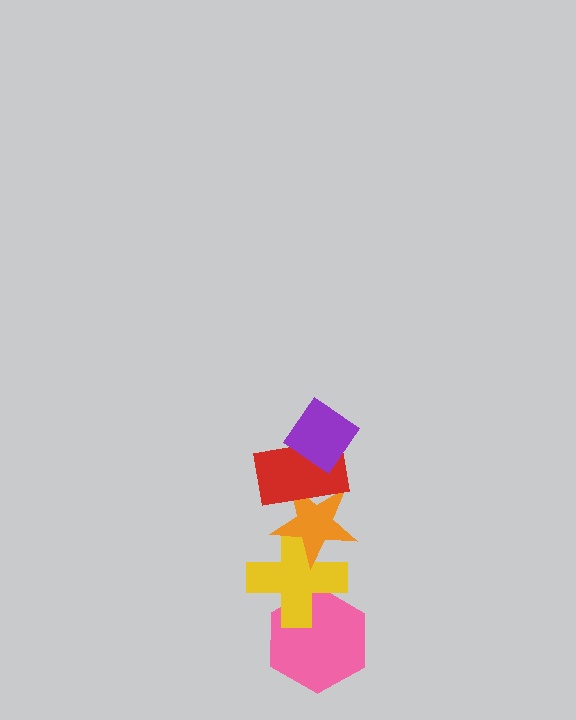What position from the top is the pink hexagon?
The pink hexagon is 5th from the top.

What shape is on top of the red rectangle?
The purple diamond is on top of the red rectangle.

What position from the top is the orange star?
The orange star is 3rd from the top.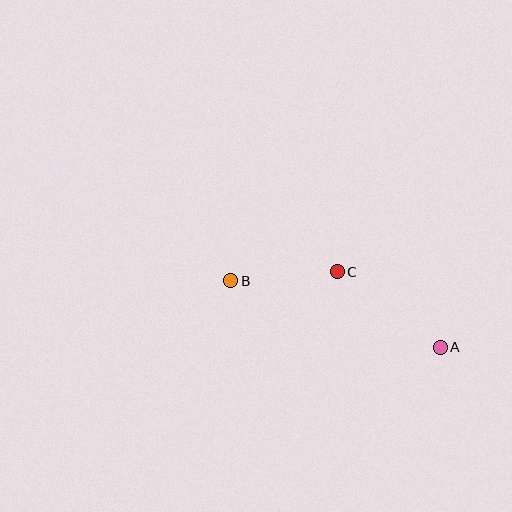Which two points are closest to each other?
Points B and C are closest to each other.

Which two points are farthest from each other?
Points A and B are farthest from each other.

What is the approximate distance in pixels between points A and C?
The distance between A and C is approximately 128 pixels.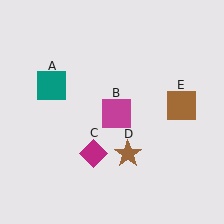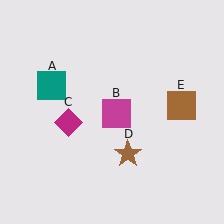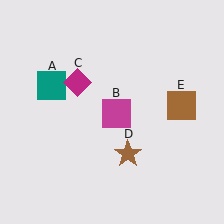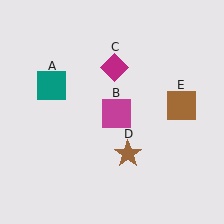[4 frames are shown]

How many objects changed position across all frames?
1 object changed position: magenta diamond (object C).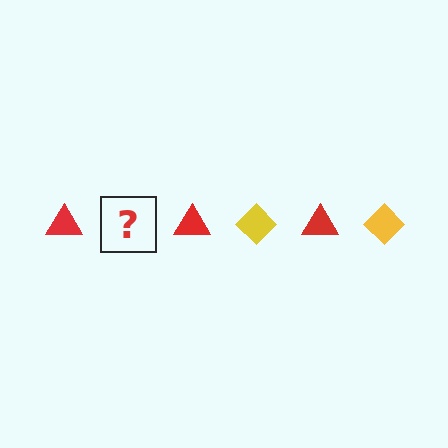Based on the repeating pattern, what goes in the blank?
The blank should be a yellow diamond.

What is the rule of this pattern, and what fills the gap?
The rule is that the pattern alternates between red triangle and yellow diamond. The gap should be filled with a yellow diamond.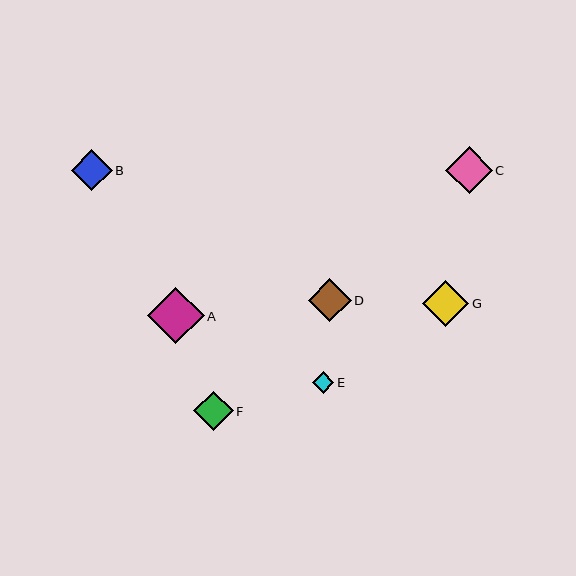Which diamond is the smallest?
Diamond E is the smallest with a size of approximately 22 pixels.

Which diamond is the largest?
Diamond A is the largest with a size of approximately 56 pixels.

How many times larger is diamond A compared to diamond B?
Diamond A is approximately 1.4 times the size of diamond B.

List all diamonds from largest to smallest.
From largest to smallest: A, C, G, D, B, F, E.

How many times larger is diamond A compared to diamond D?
Diamond A is approximately 1.3 times the size of diamond D.